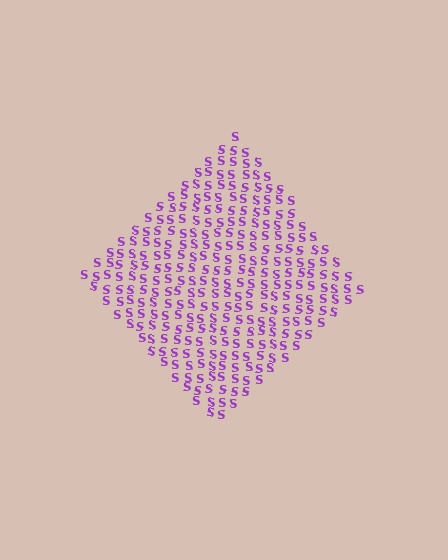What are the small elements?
The small elements are letter S's.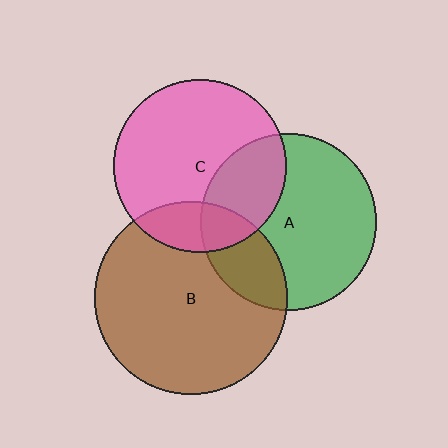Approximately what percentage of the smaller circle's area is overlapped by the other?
Approximately 30%.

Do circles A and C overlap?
Yes.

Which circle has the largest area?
Circle B (brown).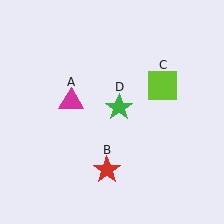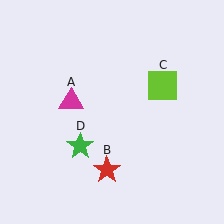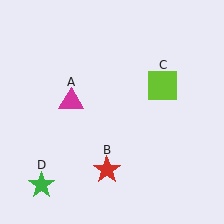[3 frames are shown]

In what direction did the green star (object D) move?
The green star (object D) moved down and to the left.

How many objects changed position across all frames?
1 object changed position: green star (object D).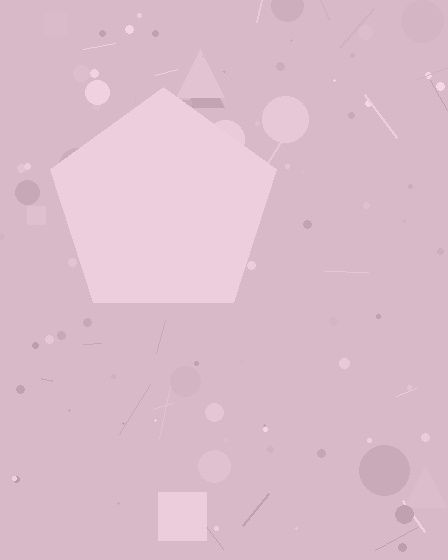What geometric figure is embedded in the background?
A pentagon is embedded in the background.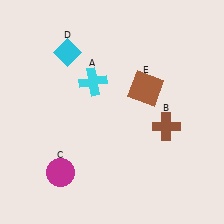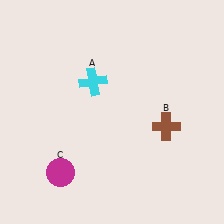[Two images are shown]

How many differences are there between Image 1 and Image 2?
There are 2 differences between the two images.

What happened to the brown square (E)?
The brown square (E) was removed in Image 2. It was in the top-right area of Image 1.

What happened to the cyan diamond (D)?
The cyan diamond (D) was removed in Image 2. It was in the top-left area of Image 1.